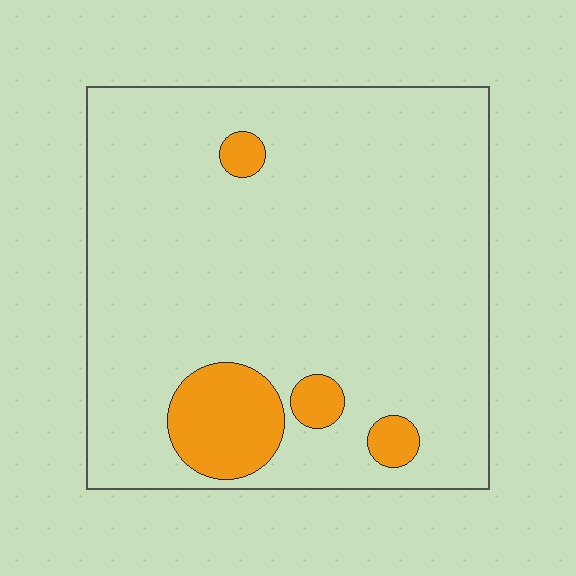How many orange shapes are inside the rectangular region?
4.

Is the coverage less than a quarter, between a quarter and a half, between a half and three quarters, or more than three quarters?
Less than a quarter.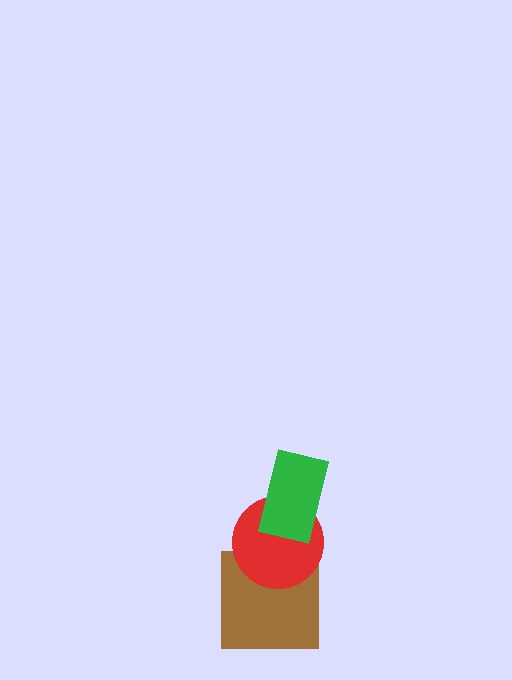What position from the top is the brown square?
The brown square is 3rd from the top.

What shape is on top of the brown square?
The red circle is on top of the brown square.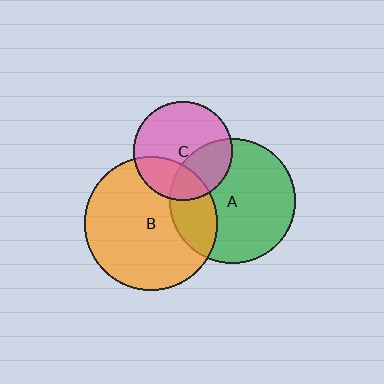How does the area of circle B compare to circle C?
Approximately 1.8 times.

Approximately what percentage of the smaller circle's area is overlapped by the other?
Approximately 25%.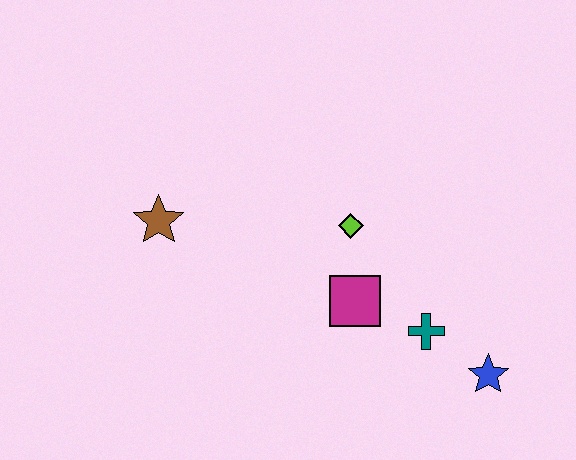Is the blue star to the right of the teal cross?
Yes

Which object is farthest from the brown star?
The blue star is farthest from the brown star.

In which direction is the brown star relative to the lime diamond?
The brown star is to the left of the lime diamond.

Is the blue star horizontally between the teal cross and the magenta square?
No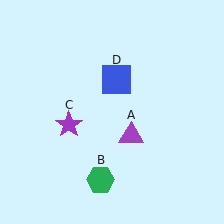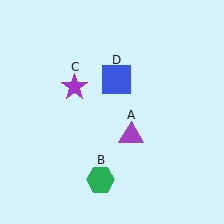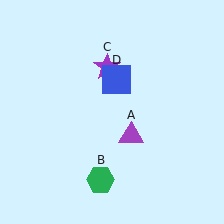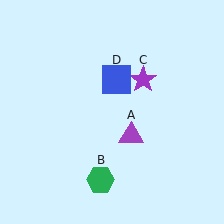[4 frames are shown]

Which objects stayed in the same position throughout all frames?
Purple triangle (object A) and green hexagon (object B) and blue square (object D) remained stationary.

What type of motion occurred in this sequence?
The purple star (object C) rotated clockwise around the center of the scene.